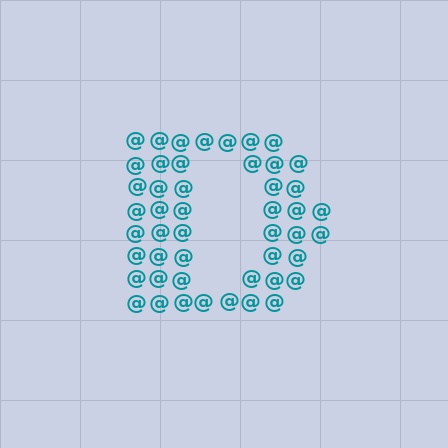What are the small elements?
The small elements are at signs.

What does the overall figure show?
The overall figure shows the letter D.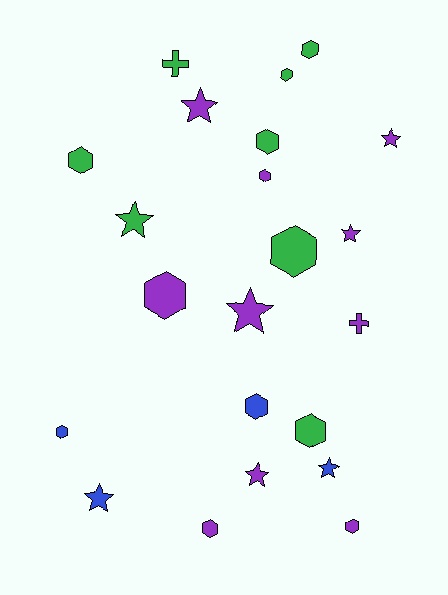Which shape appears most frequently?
Hexagon, with 12 objects.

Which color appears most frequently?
Purple, with 10 objects.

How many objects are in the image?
There are 22 objects.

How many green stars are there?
There is 1 green star.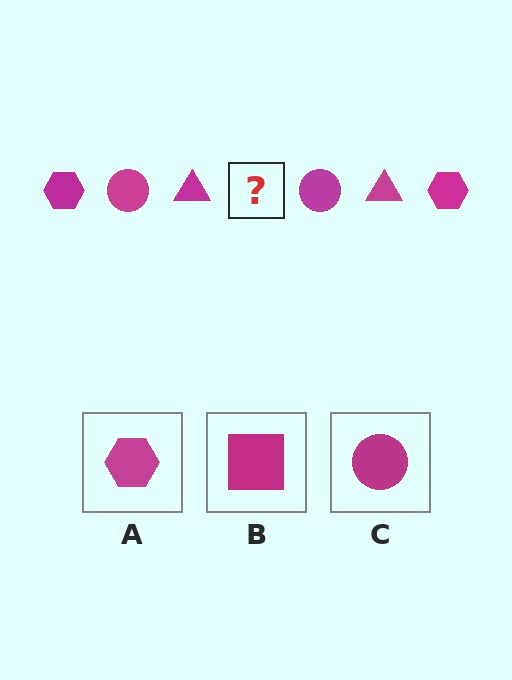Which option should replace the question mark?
Option A.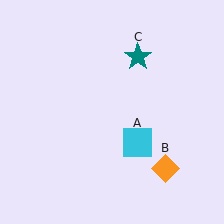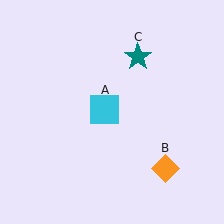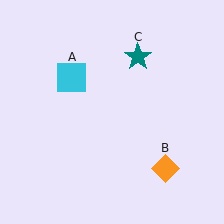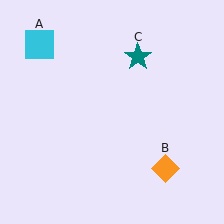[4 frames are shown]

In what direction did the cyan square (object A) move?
The cyan square (object A) moved up and to the left.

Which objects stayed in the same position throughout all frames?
Orange diamond (object B) and teal star (object C) remained stationary.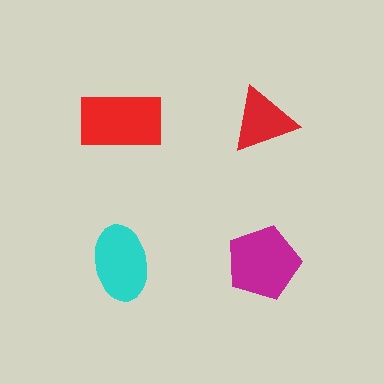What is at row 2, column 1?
A cyan ellipse.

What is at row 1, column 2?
A red triangle.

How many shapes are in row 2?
2 shapes.